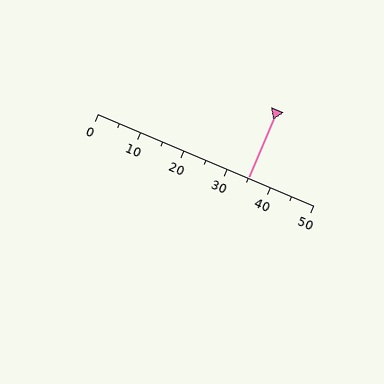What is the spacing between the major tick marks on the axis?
The major ticks are spaced 10 apart.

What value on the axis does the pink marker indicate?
The marker indicates approximately 35.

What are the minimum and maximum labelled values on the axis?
The axis runs from 0 to 50.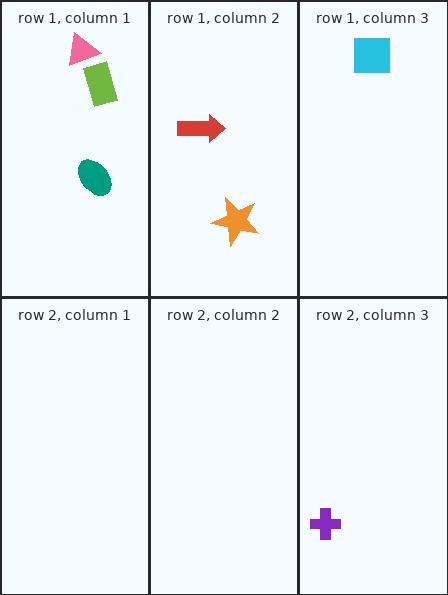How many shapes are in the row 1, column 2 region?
2.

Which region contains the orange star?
The row 1, column 2 region.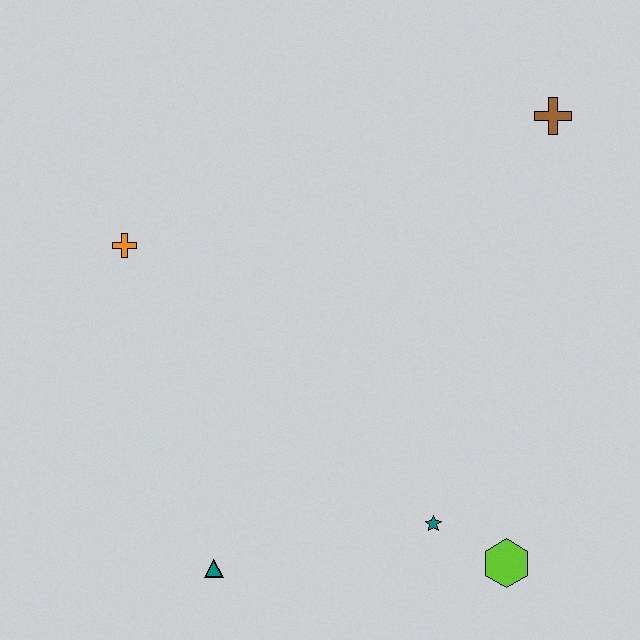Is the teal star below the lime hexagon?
No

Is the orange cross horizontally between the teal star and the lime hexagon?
No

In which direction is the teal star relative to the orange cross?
The teal star is to the right of the orange cross.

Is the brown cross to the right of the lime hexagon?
Yes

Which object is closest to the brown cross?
The teal star is closest to the brown cross.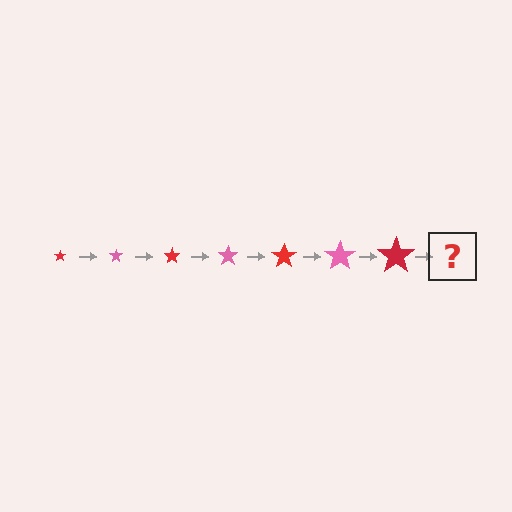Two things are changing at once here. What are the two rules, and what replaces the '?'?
The two rules are that the star grows larger each step and the color cycles through red and pink. The '?' should be a pink star, larger than the previous one.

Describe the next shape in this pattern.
It should be a pink star, larger than the previous one.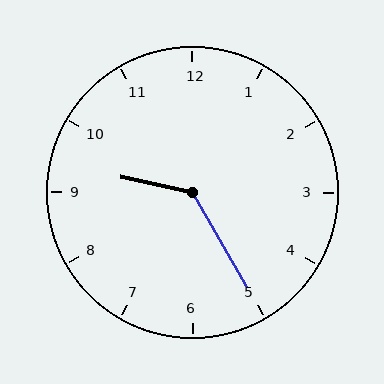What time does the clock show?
9:25.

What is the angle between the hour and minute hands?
Approximately 132 degrees.